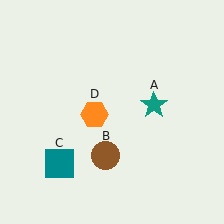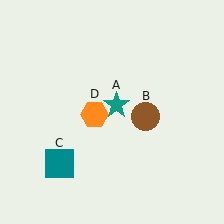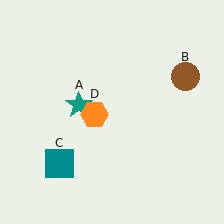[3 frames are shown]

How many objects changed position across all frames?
2 objects changed position: teal star (object A), brown circle (object B).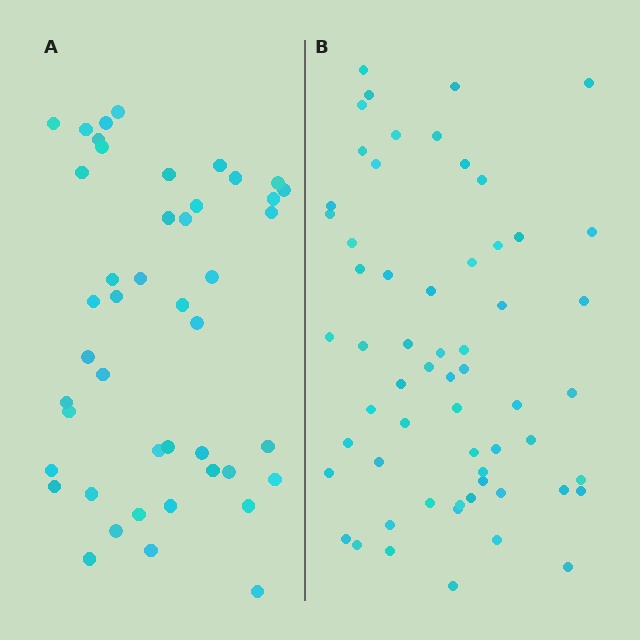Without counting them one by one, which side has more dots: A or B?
Region B (the right region) has more dots.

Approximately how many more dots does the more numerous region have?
Region B has approximately 15 more dots than region A.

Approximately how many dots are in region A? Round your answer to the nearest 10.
About 40 dots. (The exact count is 45, which rounds to 40.)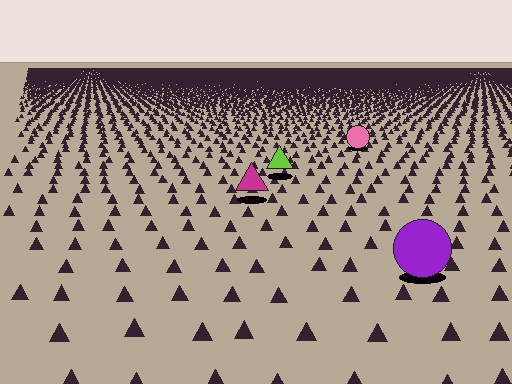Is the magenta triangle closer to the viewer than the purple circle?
No. The purple circle is closer — you can tell from the texture gradient: the ground texture is coarser near it.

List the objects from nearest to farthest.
From nearest to farthest: the purple circle, the magenta triangle, the lime triangle, the pink circle.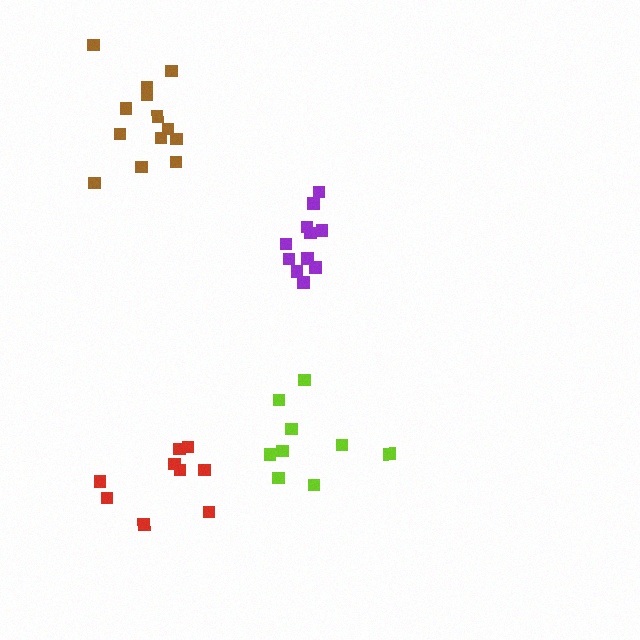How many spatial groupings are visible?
There are 4 spatial groupings.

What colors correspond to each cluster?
The clusters are colored: lime, purple, red, brown.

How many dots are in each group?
Group 1: 9 dots, Group 2: 11 dots, Group 3: 9 dots, Group 4: 13 dots (42 total).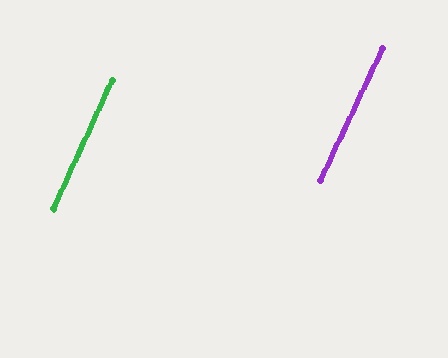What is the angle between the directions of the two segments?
Approximately 1 degree.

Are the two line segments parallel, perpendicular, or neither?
Parallel — their directions differ by only 0.6°.